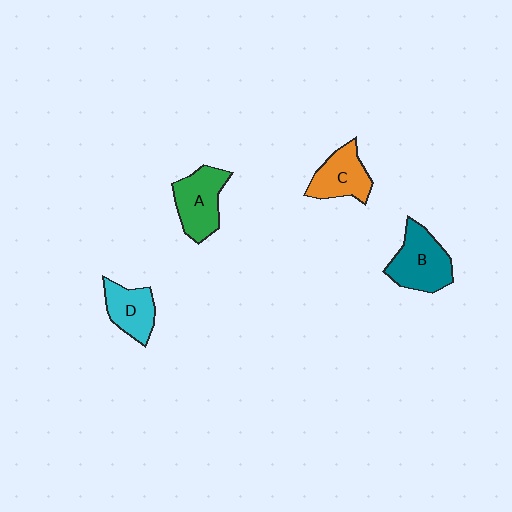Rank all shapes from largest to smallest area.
From largest to smallest: B (teal), A (green), C (orange), D (cyan).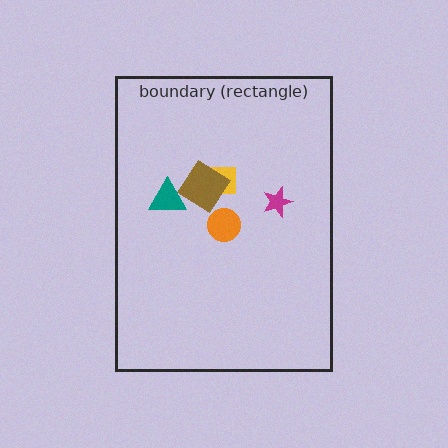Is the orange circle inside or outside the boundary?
Inside.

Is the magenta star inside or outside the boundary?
Inside.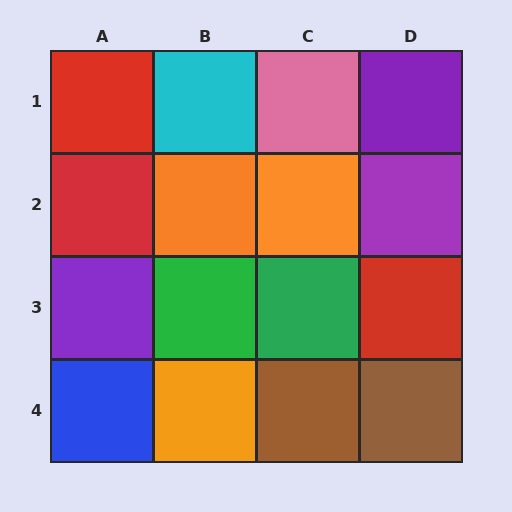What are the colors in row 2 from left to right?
Red, orange, orange, purple.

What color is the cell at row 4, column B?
Orange.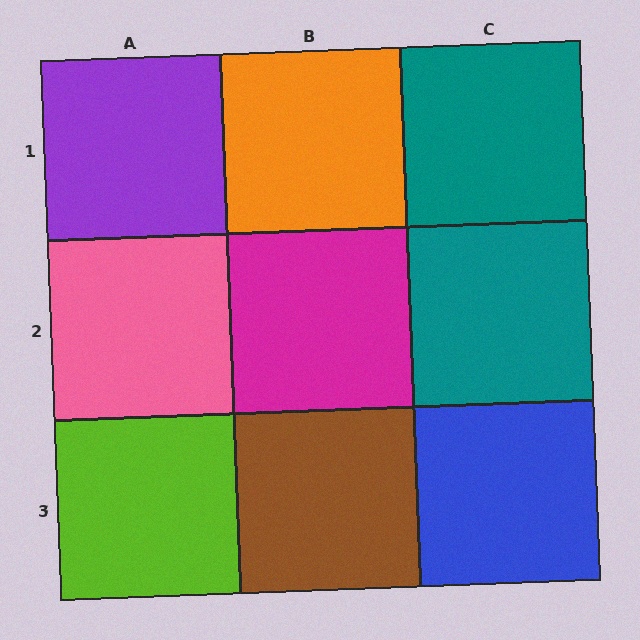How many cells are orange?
1 cell is orange.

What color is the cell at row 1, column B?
Orange.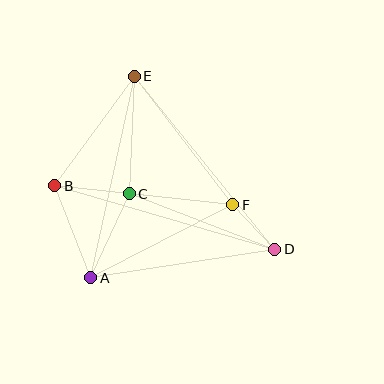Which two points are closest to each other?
Points D and F are closest to each other.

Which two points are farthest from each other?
Points B and D are farthest from each other.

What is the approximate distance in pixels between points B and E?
The distance between B and E is approximately 136 pixels.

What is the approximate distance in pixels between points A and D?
The distance between A and D is approximately 186 pixels.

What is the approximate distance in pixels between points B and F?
The distance between B and F is approximately 179 pixels.